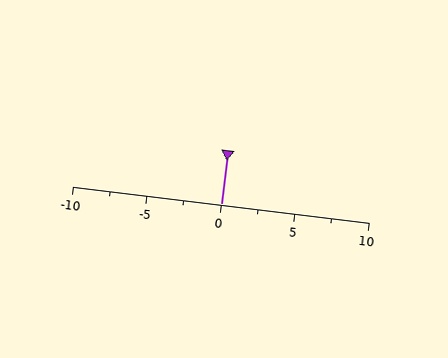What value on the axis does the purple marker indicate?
The marker indicates approximately 0.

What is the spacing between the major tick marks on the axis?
The major ticks are spaced 5 apart.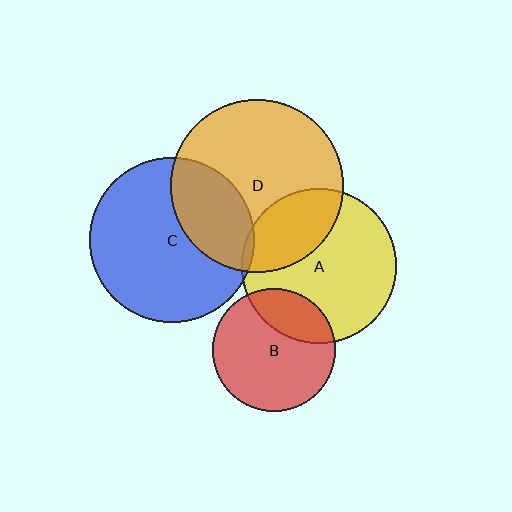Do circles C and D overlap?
Yes.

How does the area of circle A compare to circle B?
Approximately 1.6 times.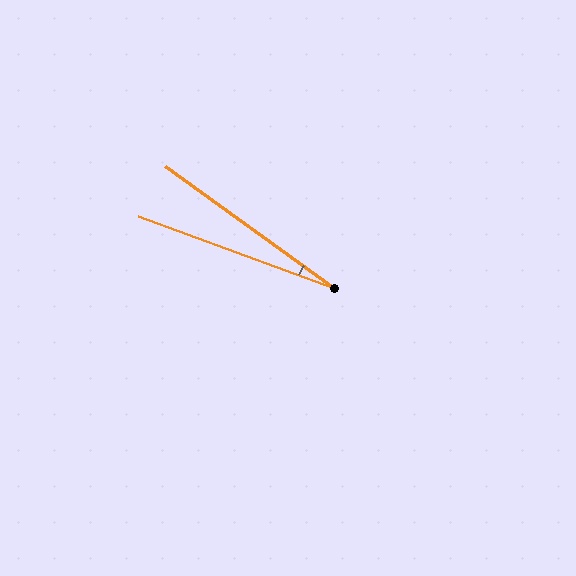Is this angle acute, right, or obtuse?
It is acute.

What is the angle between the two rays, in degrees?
Approximately 16 degrees.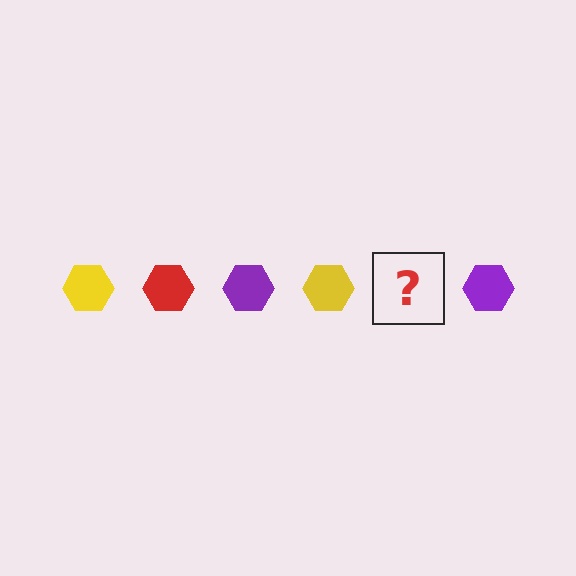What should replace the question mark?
The question mark should be replaced with a red hexagon.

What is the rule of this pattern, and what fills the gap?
The rule is that the pattern cycles through yellow, red, purple hexagons. The gap should be filled with a red hexagon.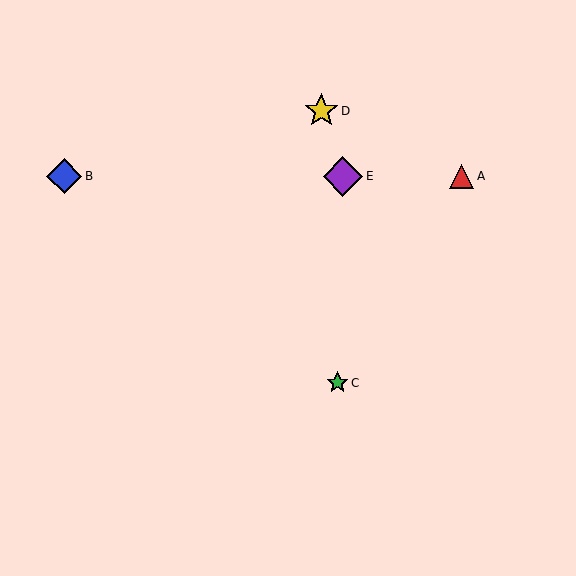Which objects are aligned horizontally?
Objects A, B, E are aligned horizontally.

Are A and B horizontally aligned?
Yes, both are at y≈176.